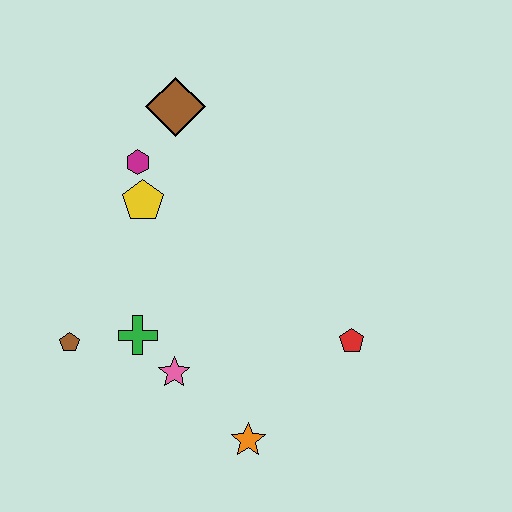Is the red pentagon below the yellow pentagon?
Yes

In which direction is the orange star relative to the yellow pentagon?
The orange star is below the yellow pentagon.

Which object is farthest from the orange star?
The brown diamond is farthest from the orange star.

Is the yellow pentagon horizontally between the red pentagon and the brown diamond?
No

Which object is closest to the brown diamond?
The magenta hexagon is closest to the brown diamond.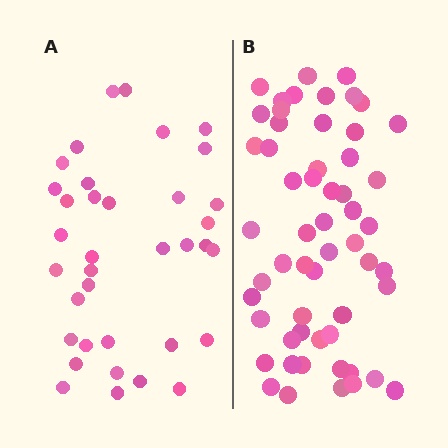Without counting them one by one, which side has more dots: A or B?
Region B (the right region) has more dots.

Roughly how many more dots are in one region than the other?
Region B has approximately 20 more dots than region A.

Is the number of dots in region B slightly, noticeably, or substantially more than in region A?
Region B has substantially more. The ratio is roughly 1.6 to 1.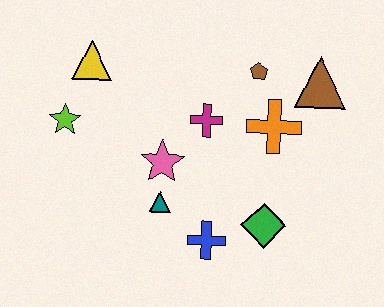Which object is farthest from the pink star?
The brown triangle is farthest from the pink star.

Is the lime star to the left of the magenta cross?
Yes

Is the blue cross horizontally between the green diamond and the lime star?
Yes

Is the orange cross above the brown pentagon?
No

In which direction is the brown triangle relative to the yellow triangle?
The brown triangle is to the right of the yellow triangle.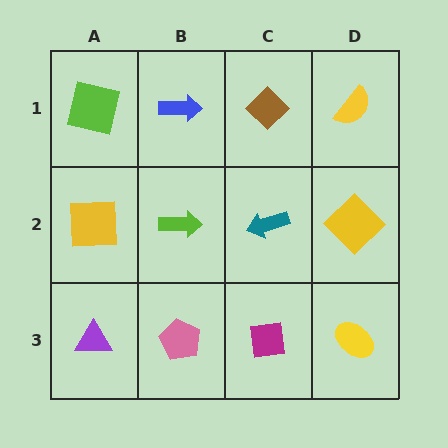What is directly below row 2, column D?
A yellow ellipse.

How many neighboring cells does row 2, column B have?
4.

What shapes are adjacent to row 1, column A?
A yellow square (row 2, column A), a blue arrow (row 1, column B).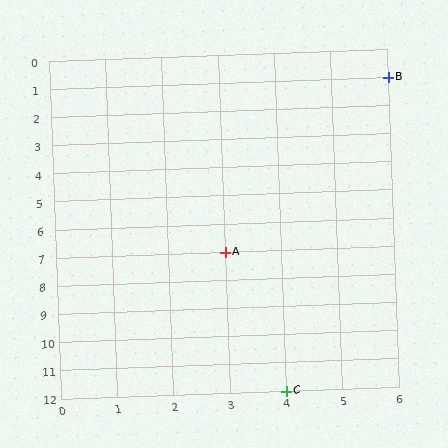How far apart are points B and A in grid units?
Points B and A are 3 columns and 6 rows apart (about 6.7 grid units diagonally).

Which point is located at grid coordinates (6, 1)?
Point B is at (6, 1).